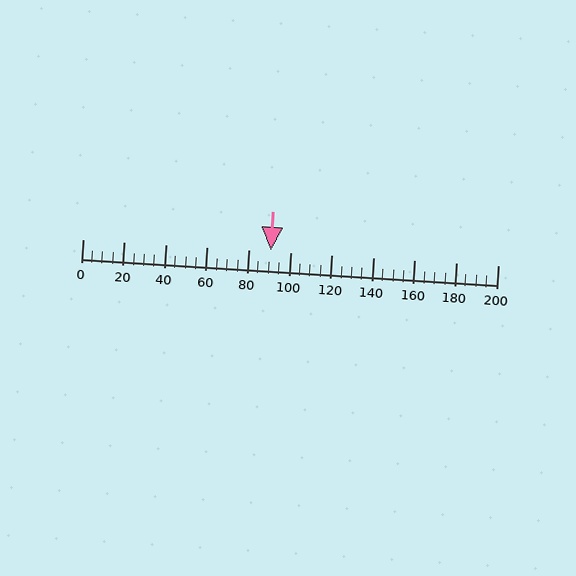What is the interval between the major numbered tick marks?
The major tick marks are spaced 20 units apart.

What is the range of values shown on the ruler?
The ruler shows values from 0 to 200.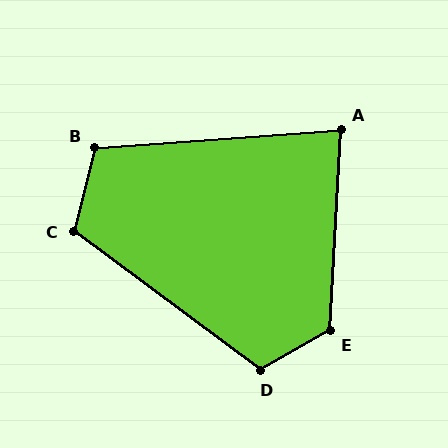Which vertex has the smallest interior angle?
A, at approximately 83 degrees.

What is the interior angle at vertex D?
Approximately 114 degrees (obtuse).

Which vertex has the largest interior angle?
E, at approximately 123 degrees.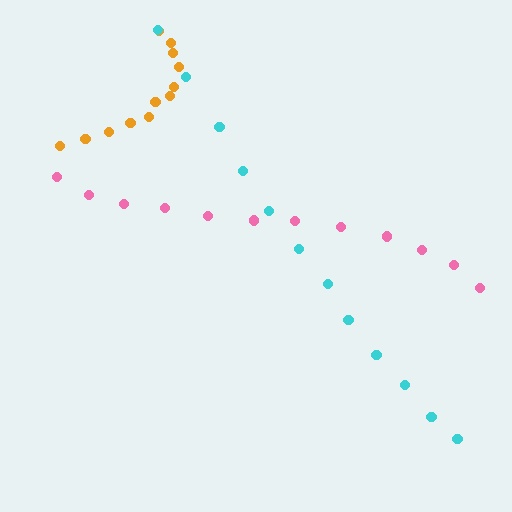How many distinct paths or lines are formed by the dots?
There are 3 distinct paths.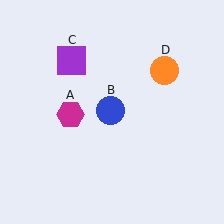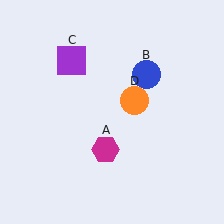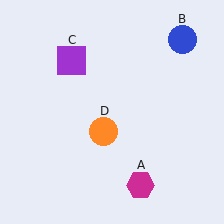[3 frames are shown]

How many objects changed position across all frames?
3 objects changed position: magenta hexagon (object A), blue circle (object B), orange circle (object D).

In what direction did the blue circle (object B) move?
The blue circle (object B) moved up and to the right.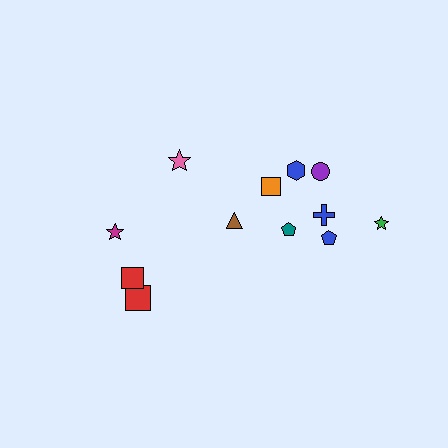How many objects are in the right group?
There are 8 objects.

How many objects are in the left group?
There are 4 objects.